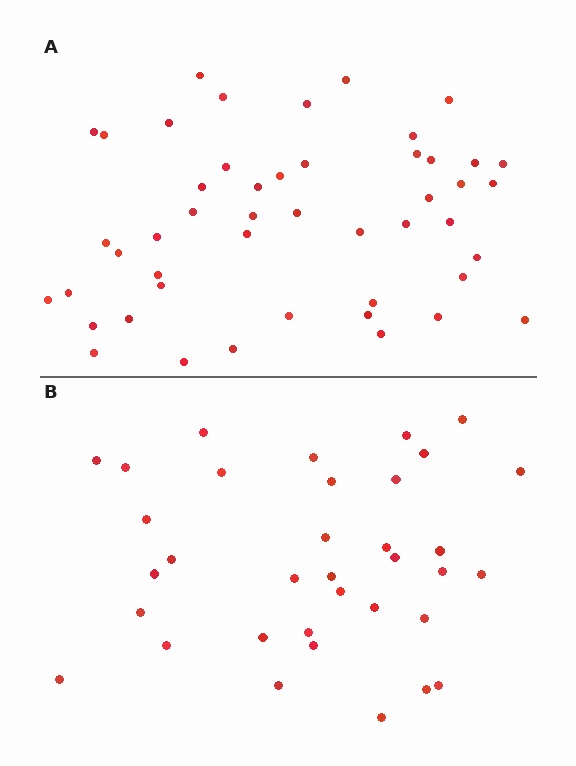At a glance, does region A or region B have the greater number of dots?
Region A (the top region) has more dots.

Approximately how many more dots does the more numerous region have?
Region A has approximately 15 more dots than region B.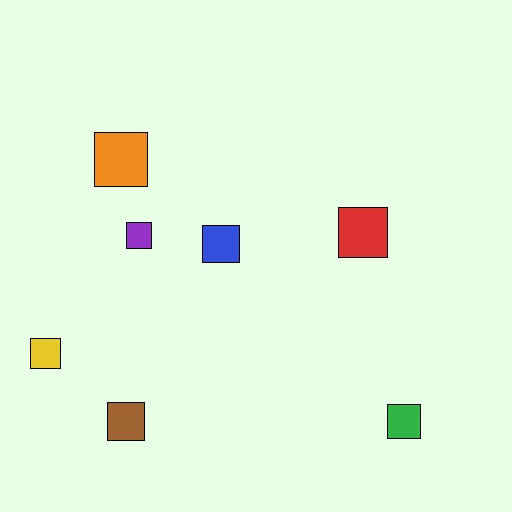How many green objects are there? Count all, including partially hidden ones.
There is 1 green object.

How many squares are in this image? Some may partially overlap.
There are 7 squares.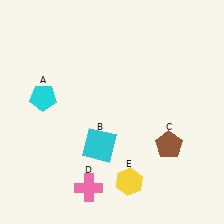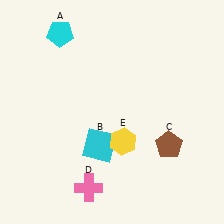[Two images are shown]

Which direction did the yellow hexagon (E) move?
The yellow hexagon (E) moved up.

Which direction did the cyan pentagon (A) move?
The cyan pentagon (A) moved up.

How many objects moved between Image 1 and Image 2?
2 objects moved between the two images.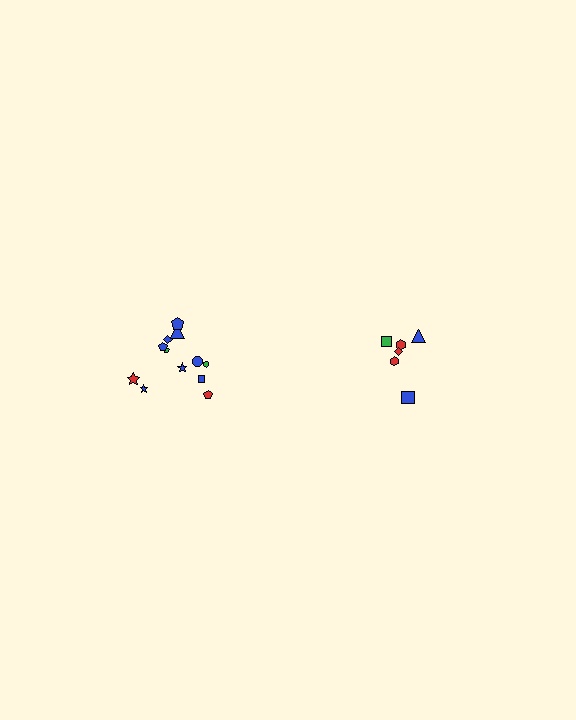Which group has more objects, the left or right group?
The left group.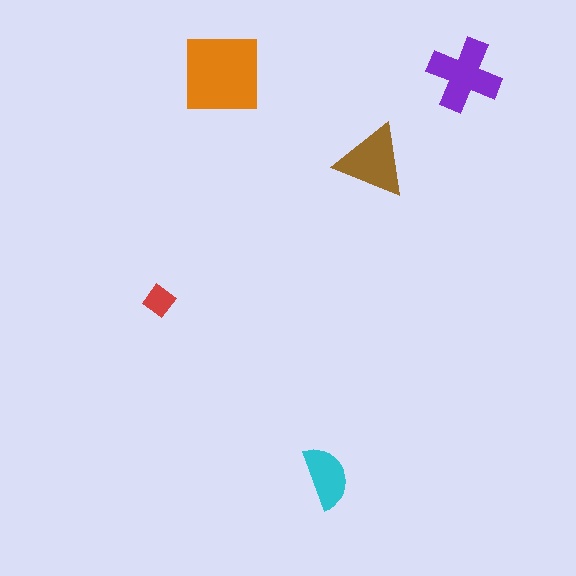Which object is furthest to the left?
The red diamond is leftmost.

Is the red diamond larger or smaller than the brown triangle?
Smaller.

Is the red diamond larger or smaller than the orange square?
Smaller.